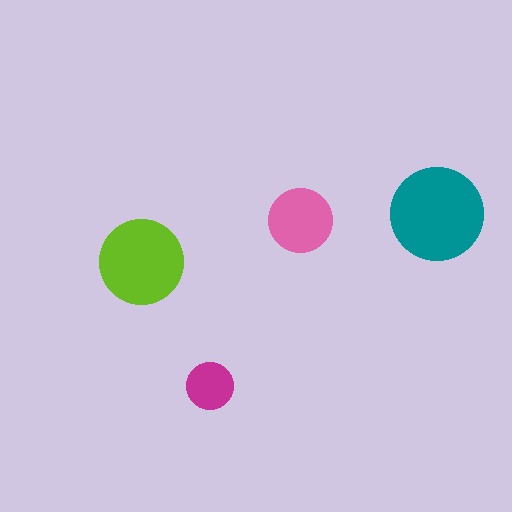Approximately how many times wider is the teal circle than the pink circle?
About 1.5 times wider.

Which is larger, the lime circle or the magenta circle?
The lime one.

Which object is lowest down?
The magenta circle is bottommost.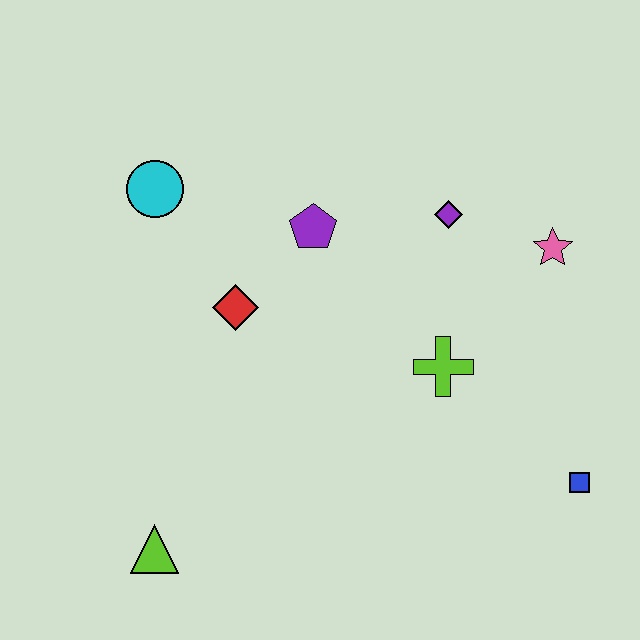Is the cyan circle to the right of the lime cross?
No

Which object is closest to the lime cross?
The purple diamond is closest to the lime cross.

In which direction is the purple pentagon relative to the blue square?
The purple pentagon is to the left of the blue square.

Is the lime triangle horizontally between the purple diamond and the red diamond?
No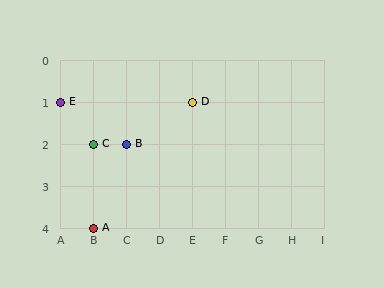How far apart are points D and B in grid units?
Points D and B are 2 columns and 1 row apart (about 2.2 grid units diagonally).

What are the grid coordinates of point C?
Point C is at grid coordinates (B, 2).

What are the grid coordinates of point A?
Point A is at grid coordinates (B, 4).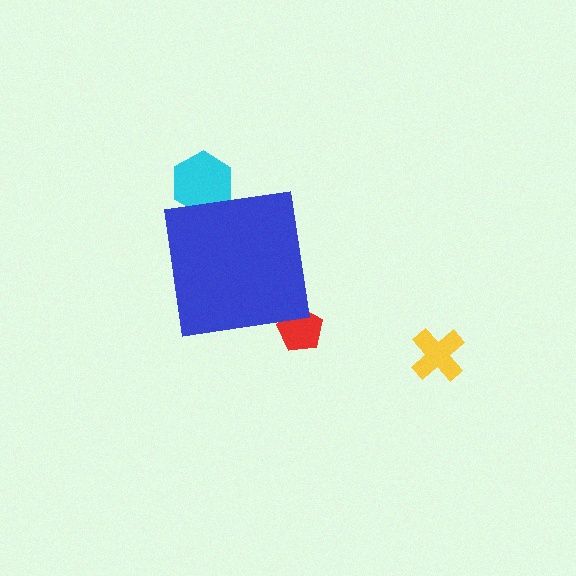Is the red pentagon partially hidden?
Yes, the red pentagon is partially hidden behind the blue square.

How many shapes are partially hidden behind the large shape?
2 shapes are partially hidden.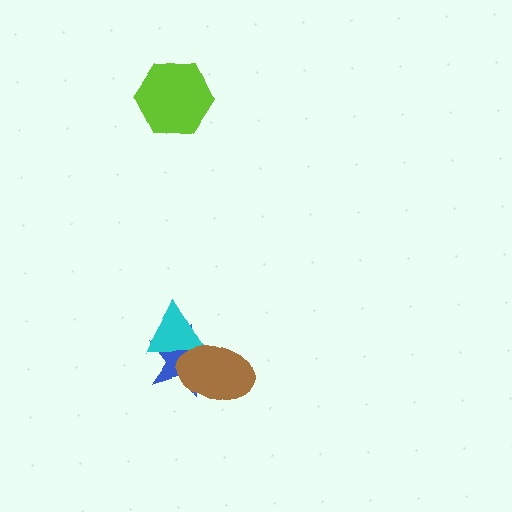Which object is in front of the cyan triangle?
The brown ellipse is in front of the cyan triangle.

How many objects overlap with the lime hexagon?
0 objects overlap with the lime hexagon.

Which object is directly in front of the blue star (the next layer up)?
The cyan triangle is directly in front of the blue star.